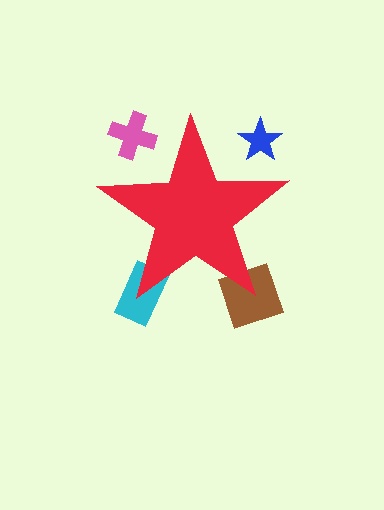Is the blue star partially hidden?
Yes, the blue star is partially hidden behind the red star.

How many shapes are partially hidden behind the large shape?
4 shapes are partially hidden.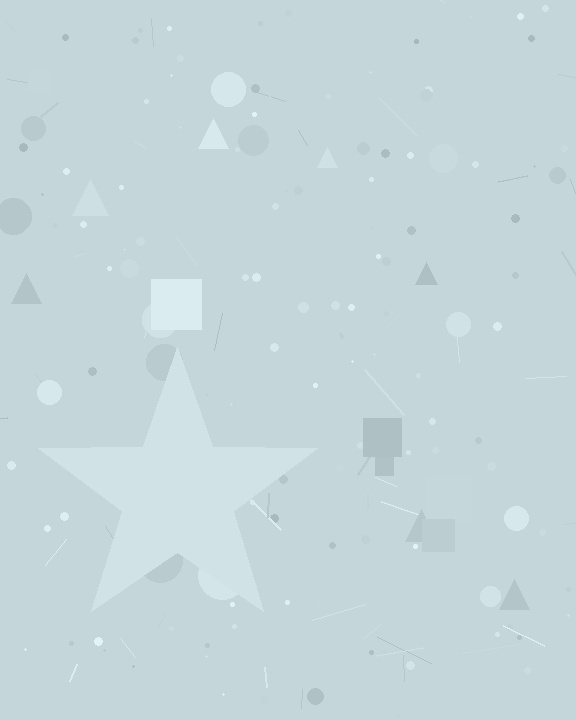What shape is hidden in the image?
A star is hidden in the image.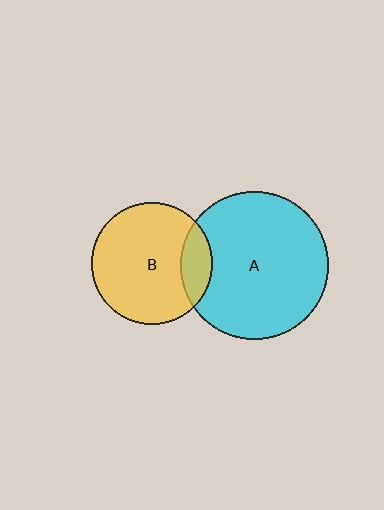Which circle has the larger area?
Circle A (cyan).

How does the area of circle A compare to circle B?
Approximately 1.5 times.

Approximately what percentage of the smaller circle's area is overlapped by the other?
Approximately 15%.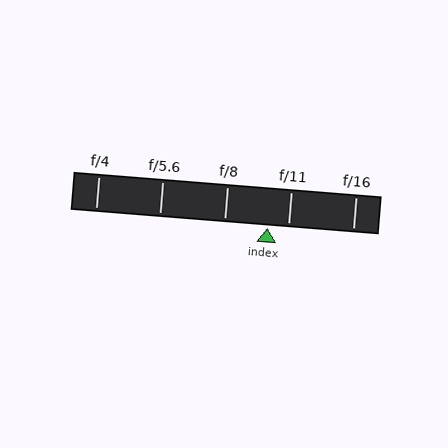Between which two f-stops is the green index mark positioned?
The index mark is between f/8 and f/11.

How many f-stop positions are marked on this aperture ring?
There are 5 f-stop positions marked.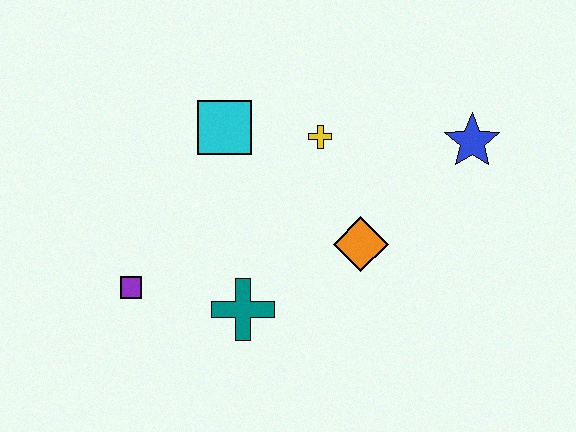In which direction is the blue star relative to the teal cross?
The blue star is to the right of the teal cross.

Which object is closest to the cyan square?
The yellow cross is closest to the cyan square.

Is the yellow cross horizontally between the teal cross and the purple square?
No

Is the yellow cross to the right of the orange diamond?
No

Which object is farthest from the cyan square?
The blue star is farthest from the cyan square.